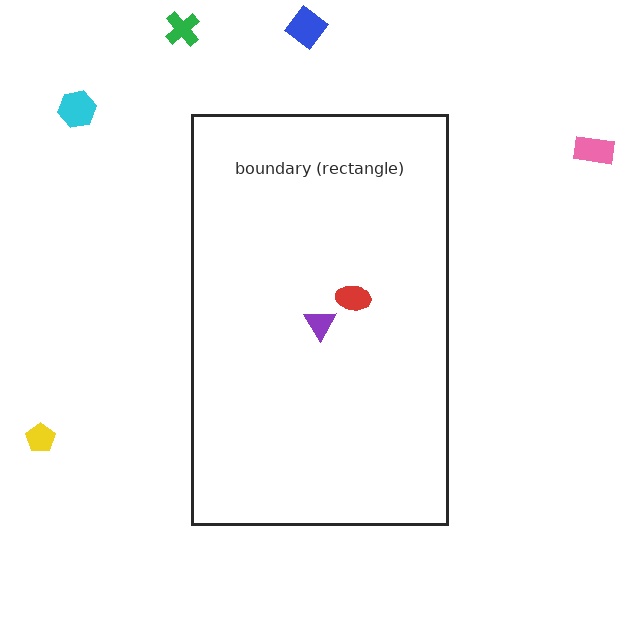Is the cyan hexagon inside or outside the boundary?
Outside.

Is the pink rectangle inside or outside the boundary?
Outside.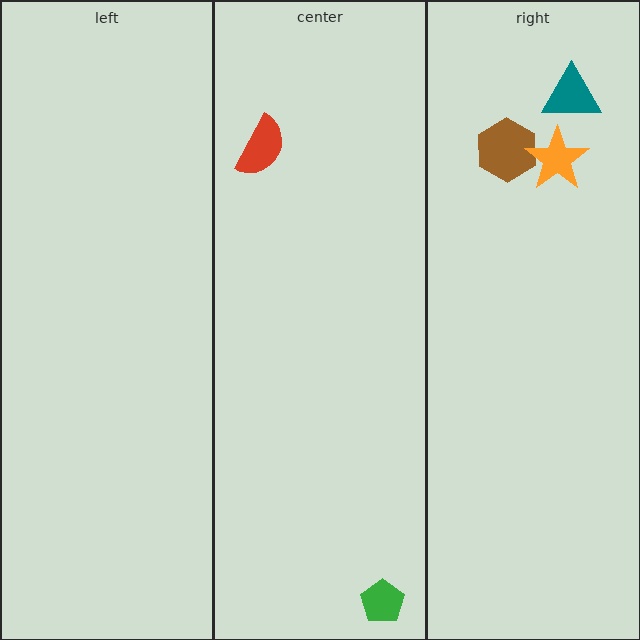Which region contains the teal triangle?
The right region.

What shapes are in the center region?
The green pentagon, the red semicircle.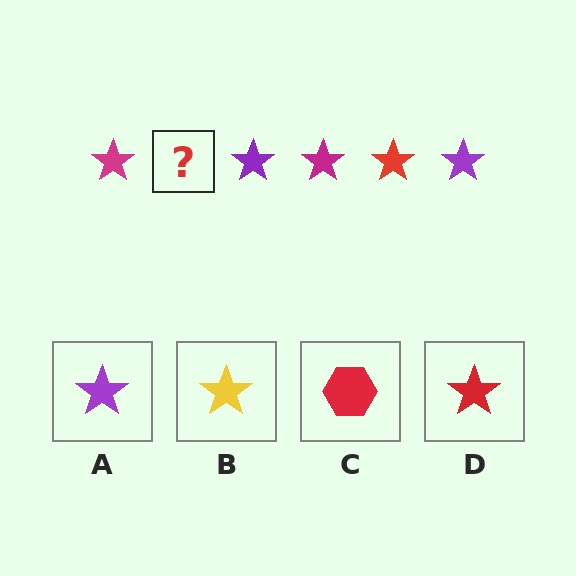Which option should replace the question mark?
Option D.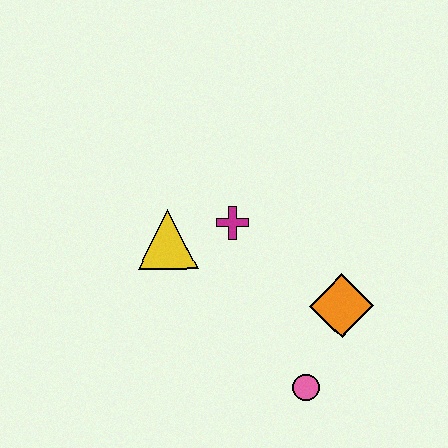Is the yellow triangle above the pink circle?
Yes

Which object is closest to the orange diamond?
The pink circle is closest to the orange diamond.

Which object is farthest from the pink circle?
The yellow triangle is farthest from the pink circle.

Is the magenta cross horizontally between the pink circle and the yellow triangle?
Yes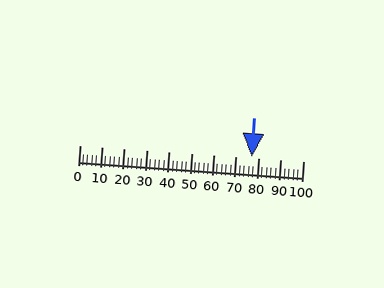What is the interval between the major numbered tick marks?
The major tick marks are spaced 10 units apart.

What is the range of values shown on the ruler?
The ruler shows values from 0 to 100.